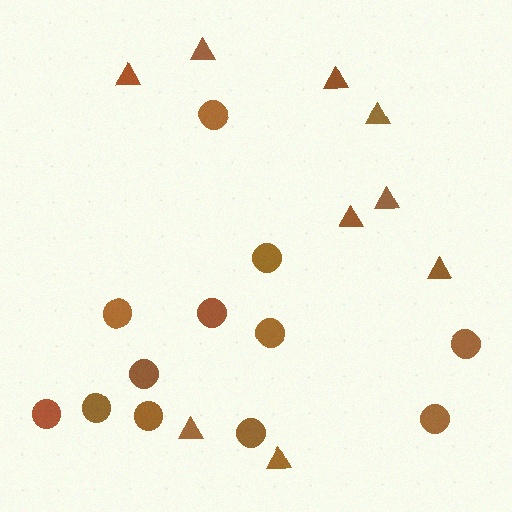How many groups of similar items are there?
There are 2 groups: one group of circles (12) and one group of triangles (9).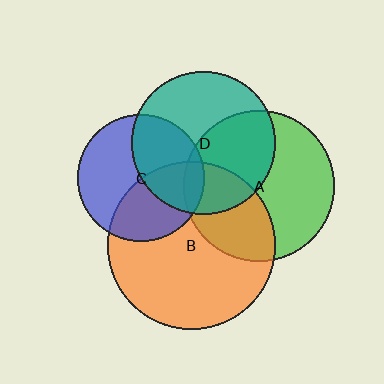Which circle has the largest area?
Circle B (orange).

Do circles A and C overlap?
Yes.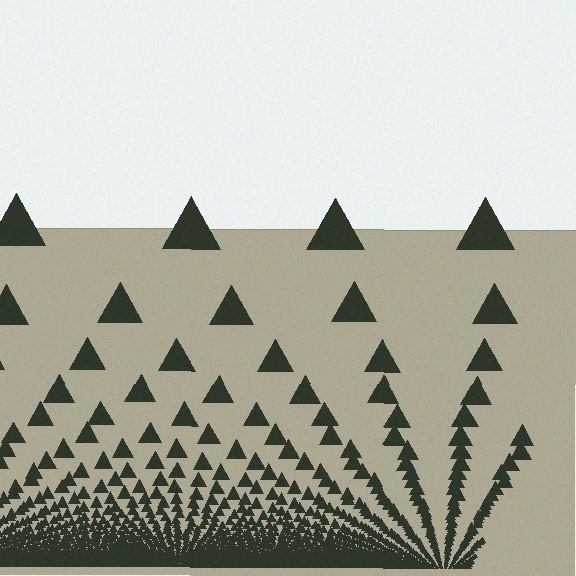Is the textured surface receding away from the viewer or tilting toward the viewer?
The surface appears to tilt toward the viewer. Texture elements get larger and sparser toward the top.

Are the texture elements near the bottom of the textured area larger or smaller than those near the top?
Smaller. The gradient is inverted — elements near the bottom are smaller and denser.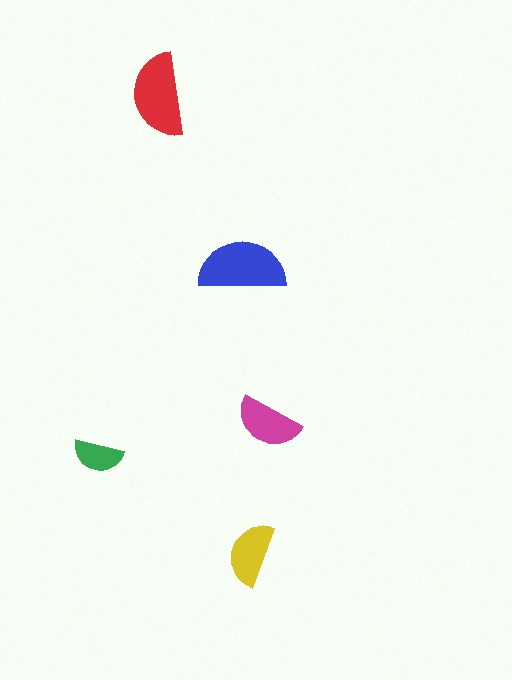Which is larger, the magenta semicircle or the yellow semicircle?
The magenta one.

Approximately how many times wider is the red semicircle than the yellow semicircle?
About 1.5 times wider.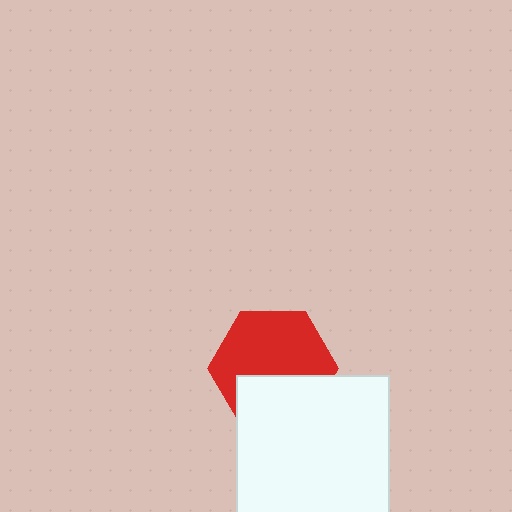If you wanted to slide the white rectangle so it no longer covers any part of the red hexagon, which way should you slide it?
Slide it down — that is the most direct way to separate the two shapes.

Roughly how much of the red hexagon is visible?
About half of it is visible (roughly 63%).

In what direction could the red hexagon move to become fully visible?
The red hexagon could move up. That would shift it out from behind the white rectangle entirely.